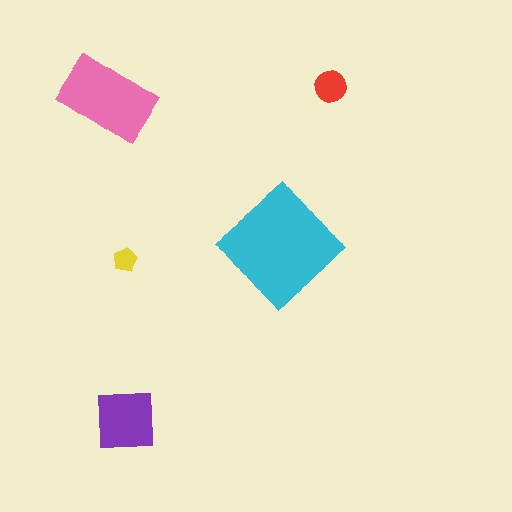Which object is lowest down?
The purple square is bottommost.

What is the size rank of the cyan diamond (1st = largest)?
1st.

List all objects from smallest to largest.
The yellow pentagon, the red circle, the purple square, the pink rectangle, the cyan diamond.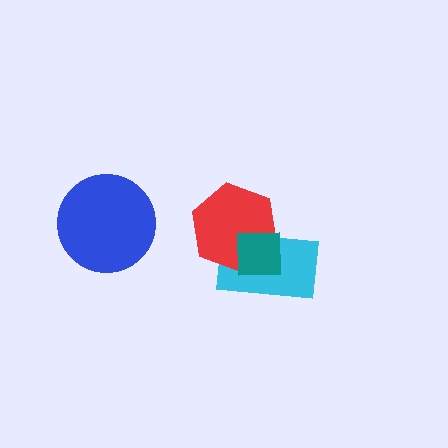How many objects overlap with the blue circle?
0 objects overlap with the blue circle.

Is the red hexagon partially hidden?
Yes, it is partially covered by another shape.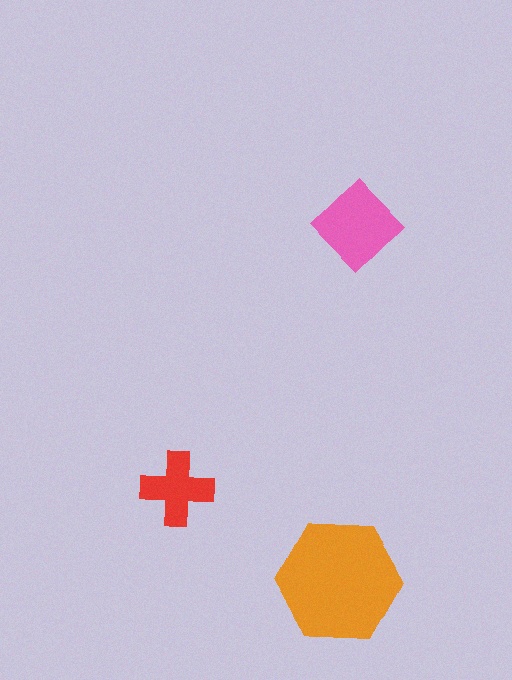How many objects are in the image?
There are 3 objects in the image.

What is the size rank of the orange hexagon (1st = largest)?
1st.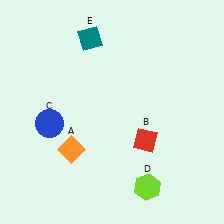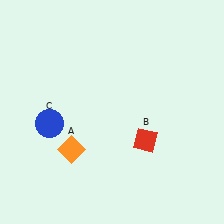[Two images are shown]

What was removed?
The lime hexagon (D), the teal diamond (E) were removed in Image 2.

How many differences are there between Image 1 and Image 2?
There are 2 differences between the two images.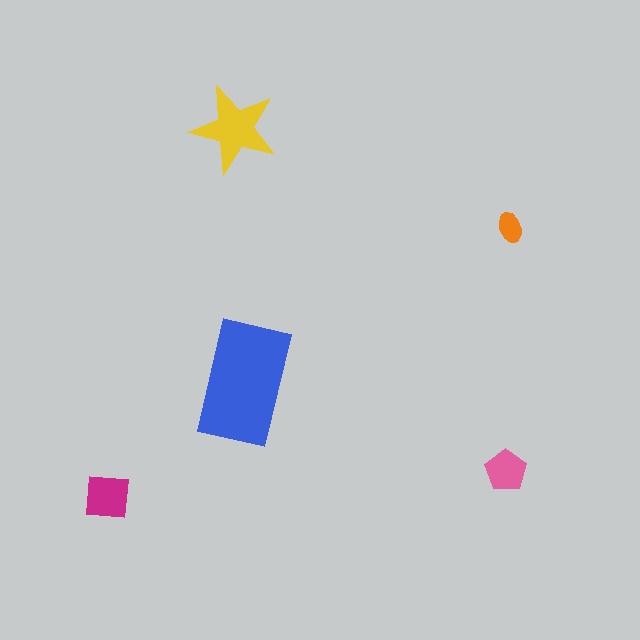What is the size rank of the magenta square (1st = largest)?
3rd.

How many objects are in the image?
There are 5 objects in the image.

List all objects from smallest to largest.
The orange ellipse, the pink pentagon, the magenta square, the yellow star, the blue rectangle.